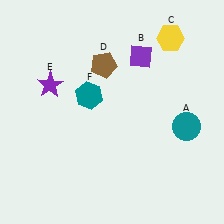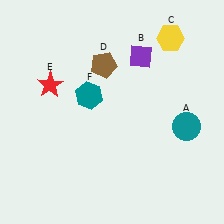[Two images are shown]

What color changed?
The star (E) changed from purple in Image 1 to red in Image 2.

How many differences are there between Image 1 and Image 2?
There is 1 difference between the two images.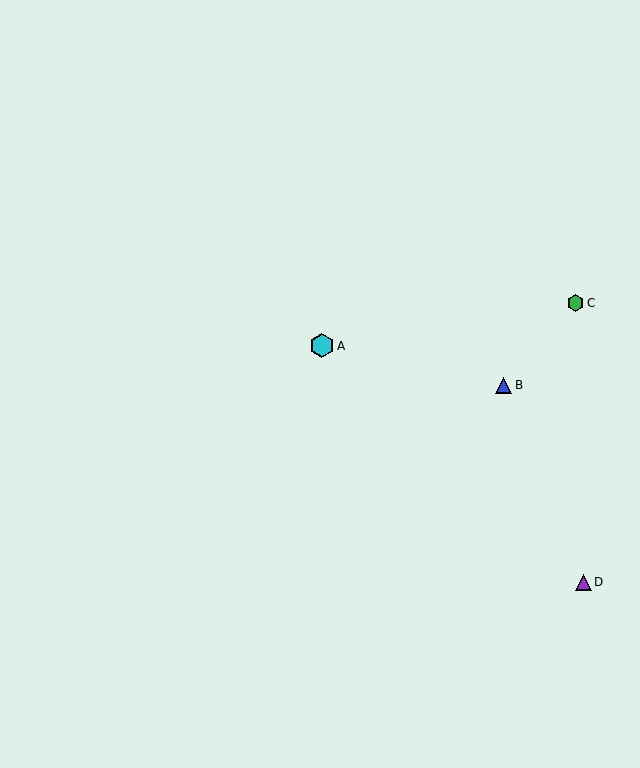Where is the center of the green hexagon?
The center of the green hexagon is at (575, 303).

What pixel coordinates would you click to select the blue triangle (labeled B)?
Click at (504, 385) to select the blue triangle B.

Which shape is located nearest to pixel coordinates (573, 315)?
The green hexagon (labeled C) at (575, 303) is nearest to that location.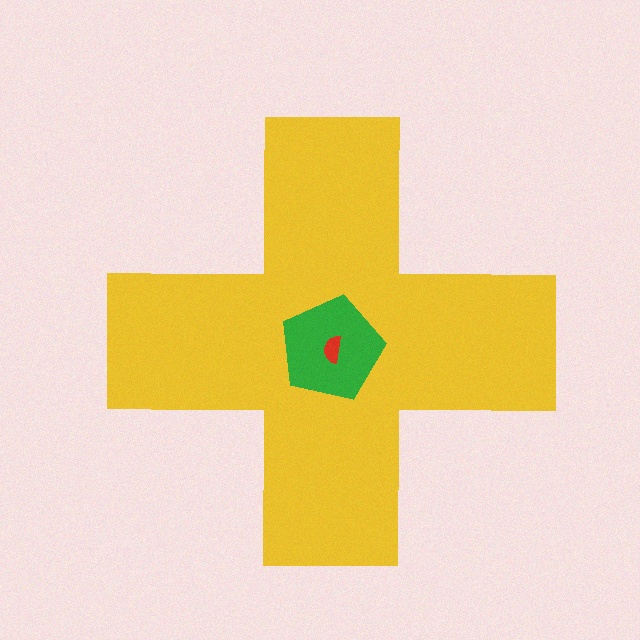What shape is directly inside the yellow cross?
The green pentagon.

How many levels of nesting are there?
3.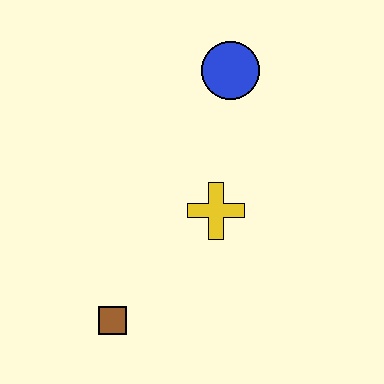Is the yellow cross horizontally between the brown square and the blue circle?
Yes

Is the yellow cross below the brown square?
No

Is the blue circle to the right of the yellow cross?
Yes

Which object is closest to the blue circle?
The yellow cross is closest to the blue circle.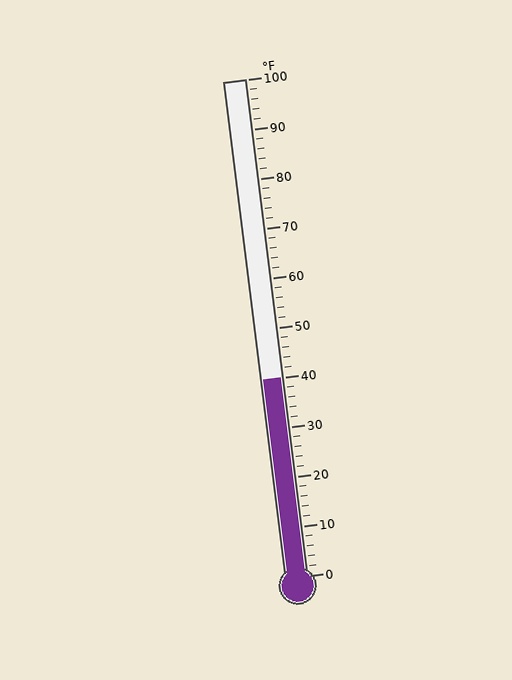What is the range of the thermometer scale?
The thermometer scale ranges from 0°F to 100°F.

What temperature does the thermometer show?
The thermometer shows approximately 40°F.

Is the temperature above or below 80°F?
The temperature is below 80°F.